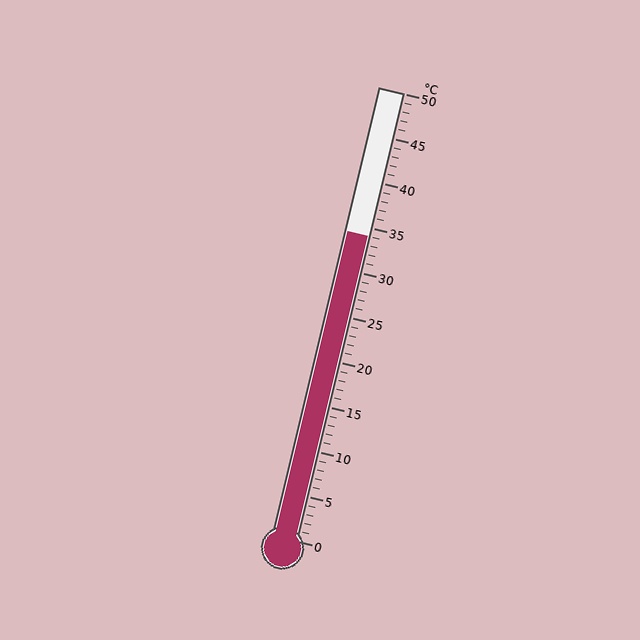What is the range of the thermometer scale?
The thermometer scale ranges from 0°C to 50°C.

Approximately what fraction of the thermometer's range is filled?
The thermometer is filled to approximately 70% of its range.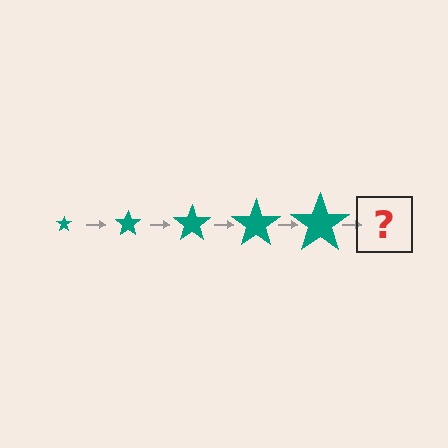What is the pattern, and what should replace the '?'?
The pattern is that the star gets progressively larger each step. The '?' should be a teal star, larger than the previous one.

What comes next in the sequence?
The next element should be a teal star, larger than the previous one.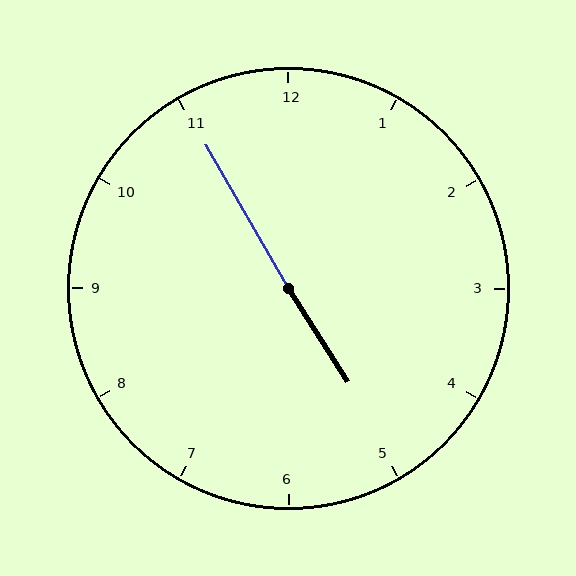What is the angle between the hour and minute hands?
Approximately 178 degrees.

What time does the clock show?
4:55.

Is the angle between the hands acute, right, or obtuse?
It is obtuse.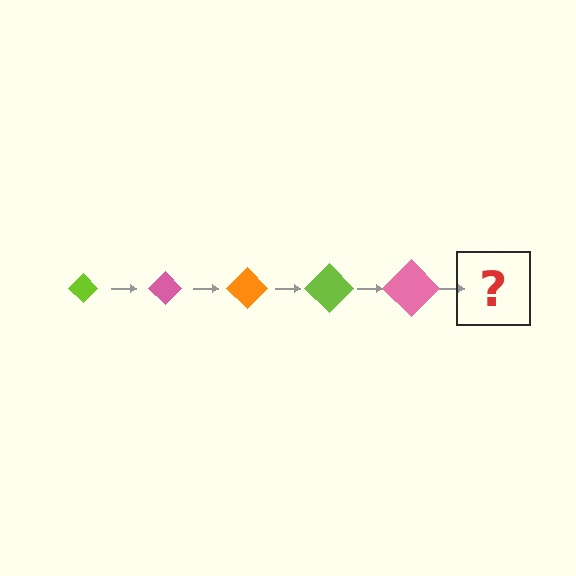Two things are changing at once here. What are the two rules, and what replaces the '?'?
The two rules are that the diamond grows larger each step and the color cycles through lime, pink, and orange. The '?' should be an orange diamond, larger than the previous one.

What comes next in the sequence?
The next element should be an orange diamond, larger than the previous one.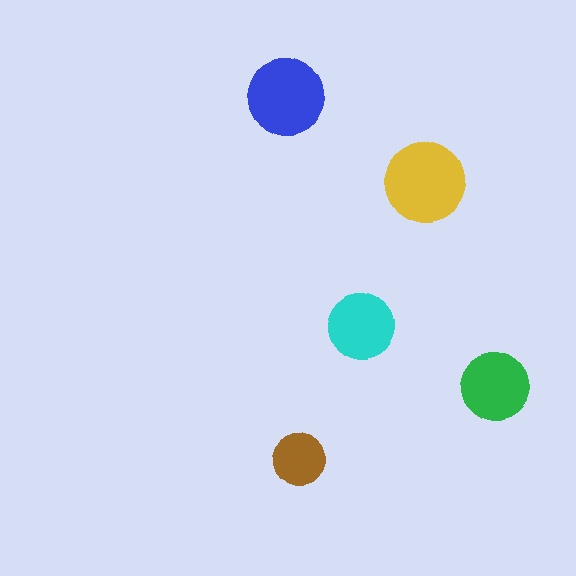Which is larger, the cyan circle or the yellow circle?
The yellow one.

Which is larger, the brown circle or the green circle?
The green one.